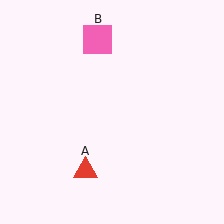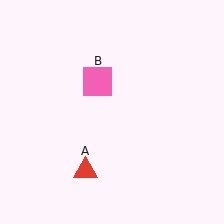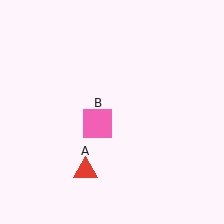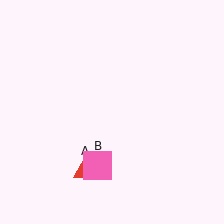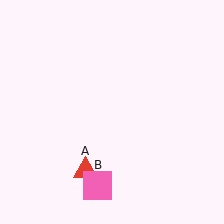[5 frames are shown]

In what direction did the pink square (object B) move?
The pink square (object B) moved down.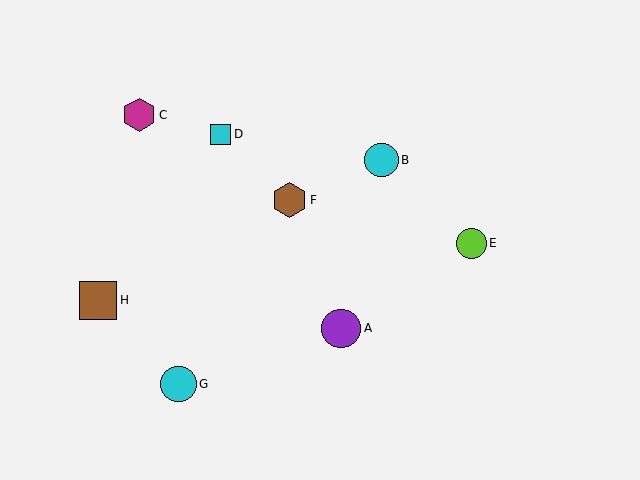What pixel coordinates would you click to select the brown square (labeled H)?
Click at (98, 300) to select the brown square H.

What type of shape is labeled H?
Shape H is a brown square.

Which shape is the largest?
The purple circle (labeled A) is the largest.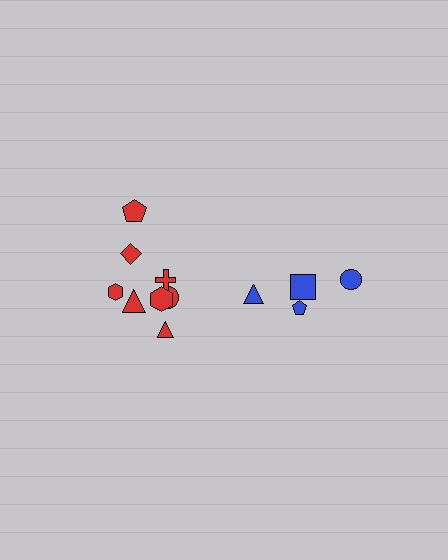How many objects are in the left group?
There are 8 objects.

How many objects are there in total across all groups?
There are 12 objects.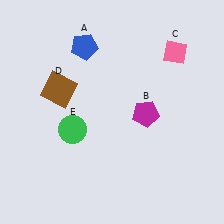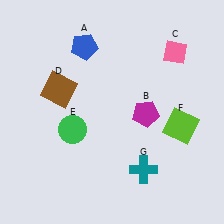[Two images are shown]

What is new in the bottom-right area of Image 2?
A lime square (F) was added in the bottom-right area of Image 2.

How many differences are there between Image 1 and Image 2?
There are 2 differences between the two images.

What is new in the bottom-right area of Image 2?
A teal cross (G) was added in the bottom-right area of Image 2.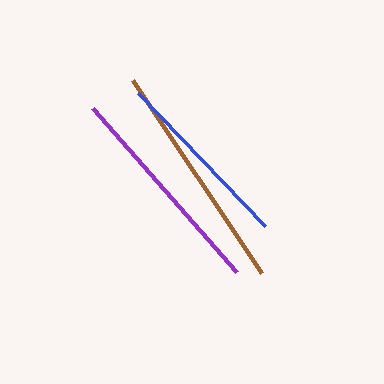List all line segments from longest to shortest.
From longest to shortest: brown, purple, blue.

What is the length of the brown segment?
The brown segment is approximately 231 pixels long.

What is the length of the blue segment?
The blue segment is approximately 184 pixels long.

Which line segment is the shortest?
The blue line is the shortest at approximately 184 pixels.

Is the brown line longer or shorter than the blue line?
The brown line is longer than the blue line.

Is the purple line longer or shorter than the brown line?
The brown line is longer than the purple line.